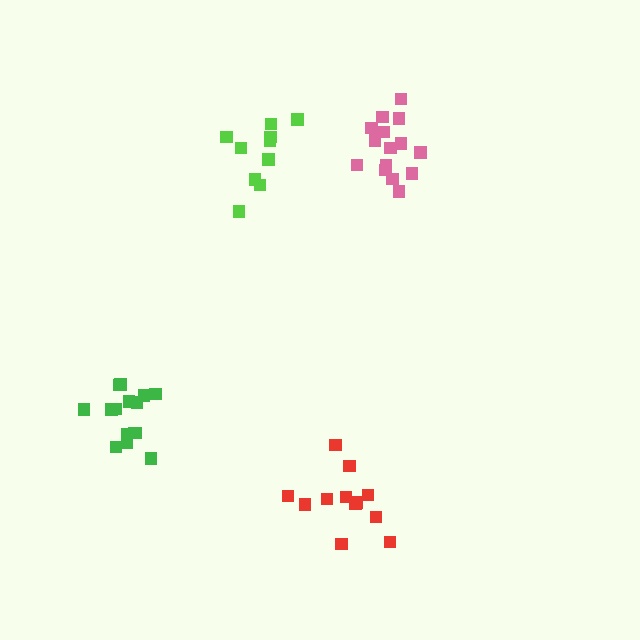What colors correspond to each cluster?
The clusters are colored: lime, green, pink, red.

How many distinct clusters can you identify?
There are 4 distinct clusters.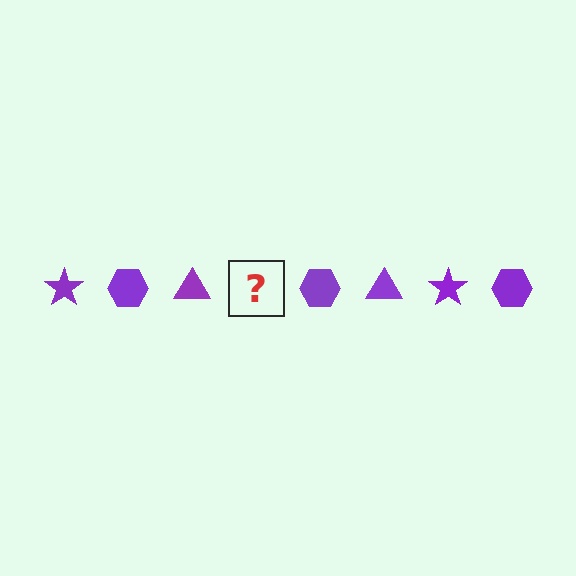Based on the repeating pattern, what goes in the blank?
The blank should be a purple star.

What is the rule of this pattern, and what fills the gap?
The rule is that the pattern cycles through star, hexagon, triangle shapes in purple. The gap should be filled with a purple star.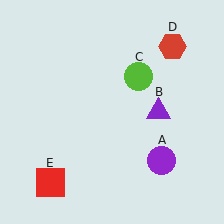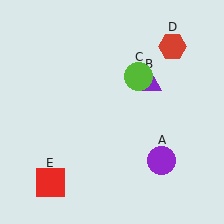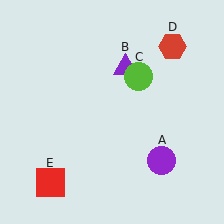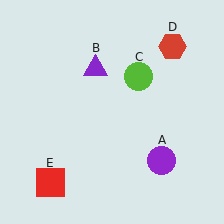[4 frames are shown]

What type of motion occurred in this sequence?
The purple triangle (object B) rotated counterclockwise around the center of the scene.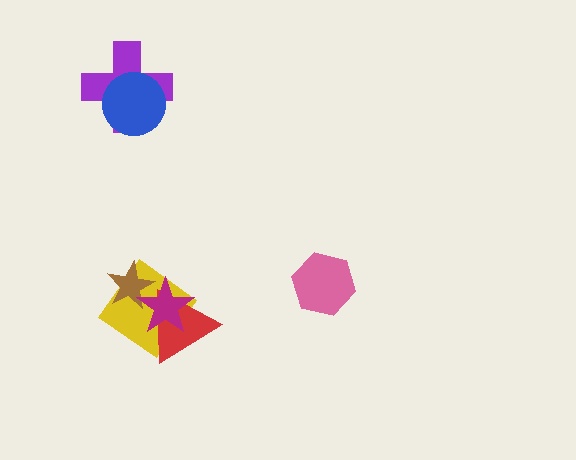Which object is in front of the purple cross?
The blue circle is in front of the purple cross.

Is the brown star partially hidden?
Yes, it is partially covered by another shape.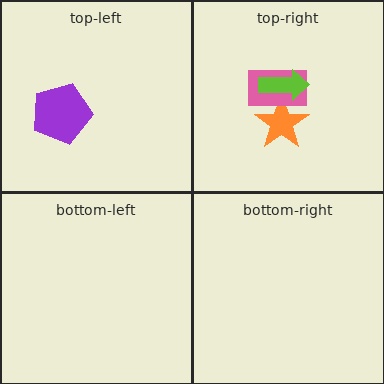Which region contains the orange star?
The top-right region.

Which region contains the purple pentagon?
The top-left region.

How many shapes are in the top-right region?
3.